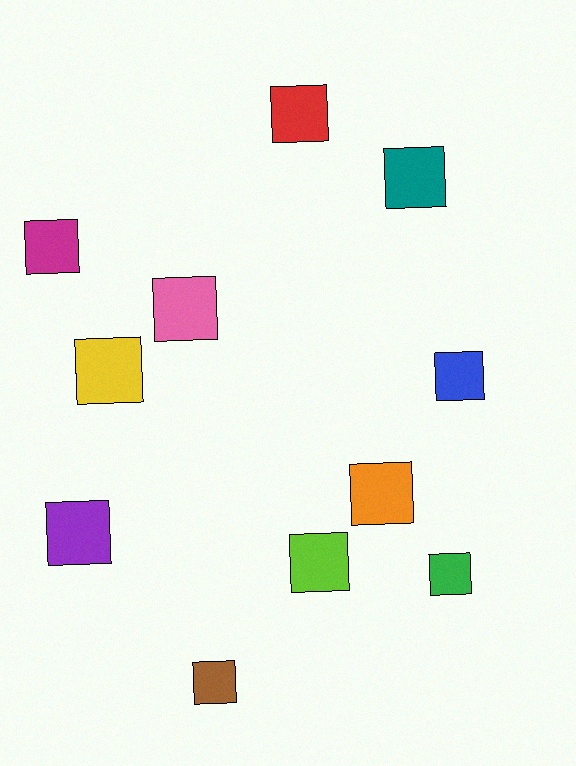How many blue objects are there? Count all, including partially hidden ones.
There is 1 blue object.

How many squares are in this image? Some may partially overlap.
There are 11 squares.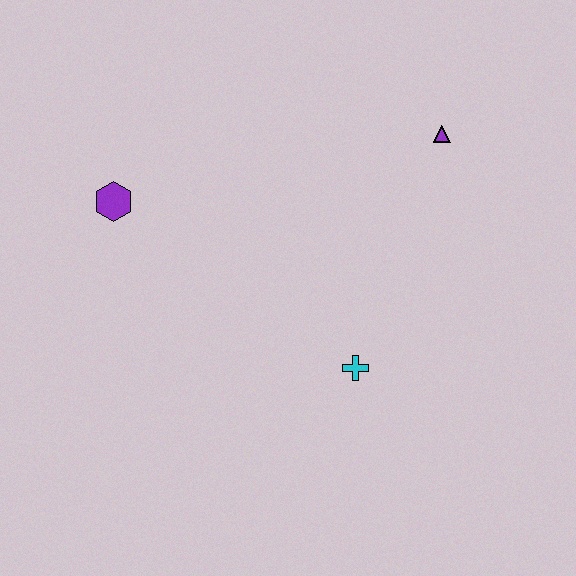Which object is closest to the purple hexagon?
The cyan cross is closest to the purple hexagon.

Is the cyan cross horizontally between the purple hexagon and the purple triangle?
Yes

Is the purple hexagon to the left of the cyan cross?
Yes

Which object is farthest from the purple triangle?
The purple hexagon is farthest from the purple triangle.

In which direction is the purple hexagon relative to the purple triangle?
The purple hexagon is to the left of the purple triangle.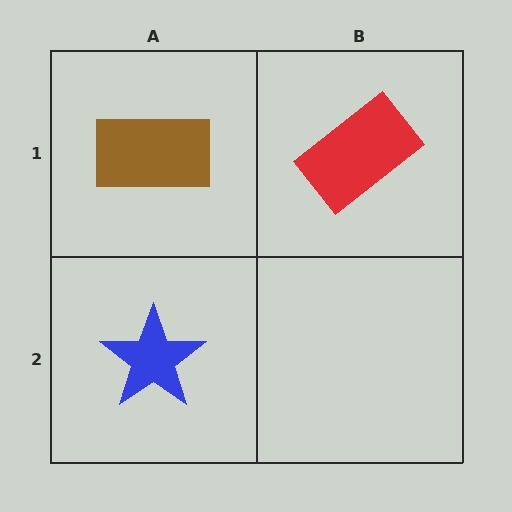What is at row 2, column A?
A blue star.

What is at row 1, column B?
A red rectangle.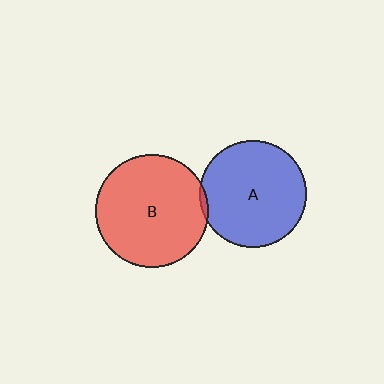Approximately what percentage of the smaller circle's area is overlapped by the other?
Approximately 5%.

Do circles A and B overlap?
Yes.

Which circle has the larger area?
Circle B (red).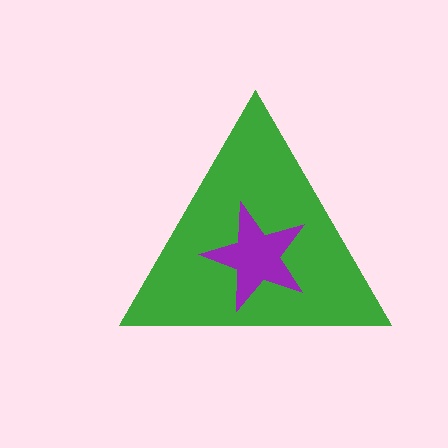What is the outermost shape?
The green triangle.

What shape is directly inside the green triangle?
The purple star.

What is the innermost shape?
The purple star.